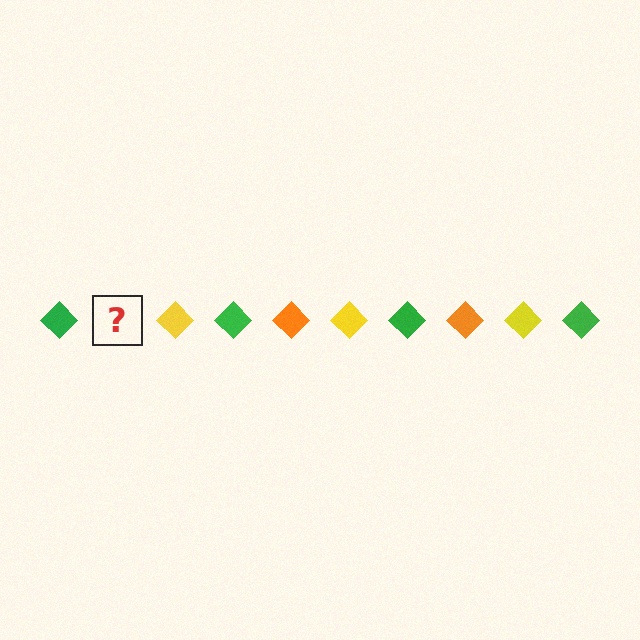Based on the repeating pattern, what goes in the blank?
The blank should be an orange diamond.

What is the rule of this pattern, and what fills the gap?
The rule is that the pattern cycles through green, orange, yellow diamonds. The gap should be filled with an orange diamond.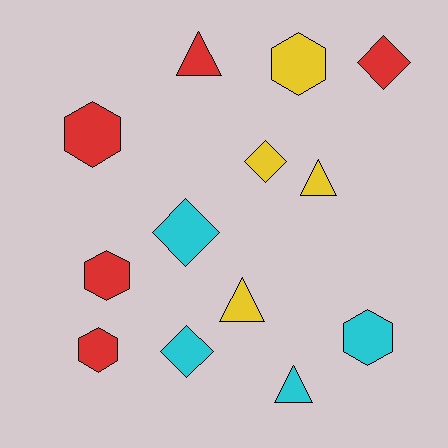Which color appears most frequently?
Red, with 5 objects.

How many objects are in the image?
There are 13 objects.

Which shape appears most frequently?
Hexagon, with 5 objects.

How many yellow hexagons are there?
There is 1 yellow hexagon.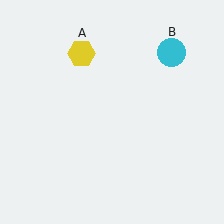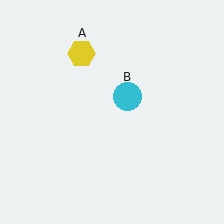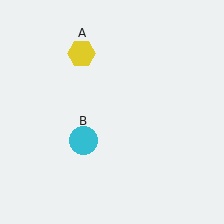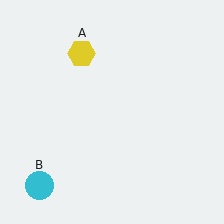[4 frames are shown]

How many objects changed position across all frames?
1 object changed position: cyan circle (object B).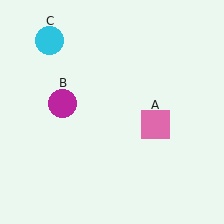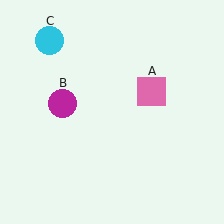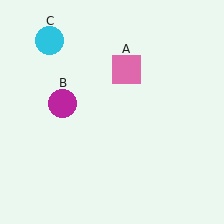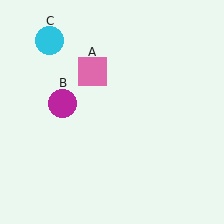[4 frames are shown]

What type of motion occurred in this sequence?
The pink square (object A) rotated counterclockwise around the center of the scene.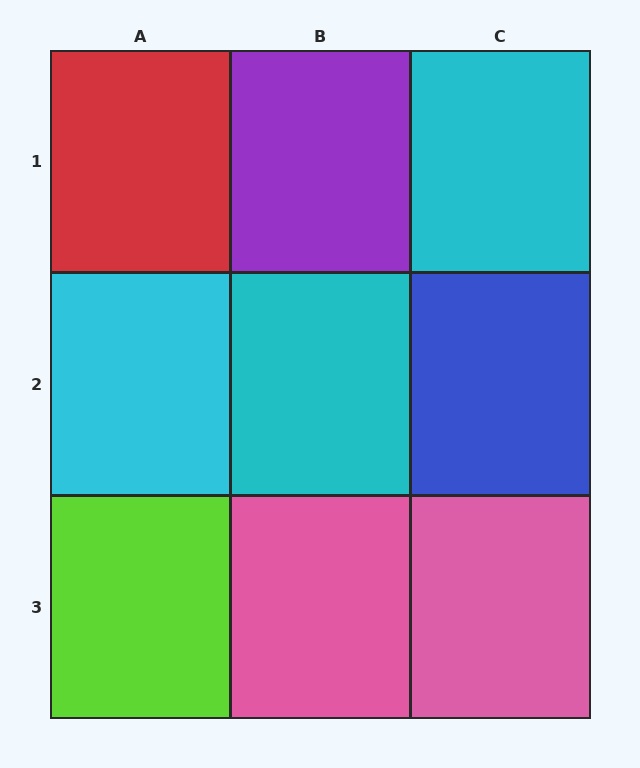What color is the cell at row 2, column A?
Cyan.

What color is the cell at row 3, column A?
Lime.